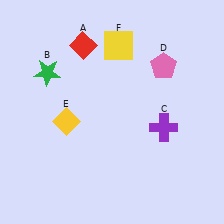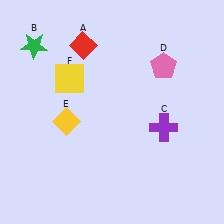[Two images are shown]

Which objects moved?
The objects that moved are: the green star (B), the yellow square (F).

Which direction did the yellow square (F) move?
The yellow square (F) moved left.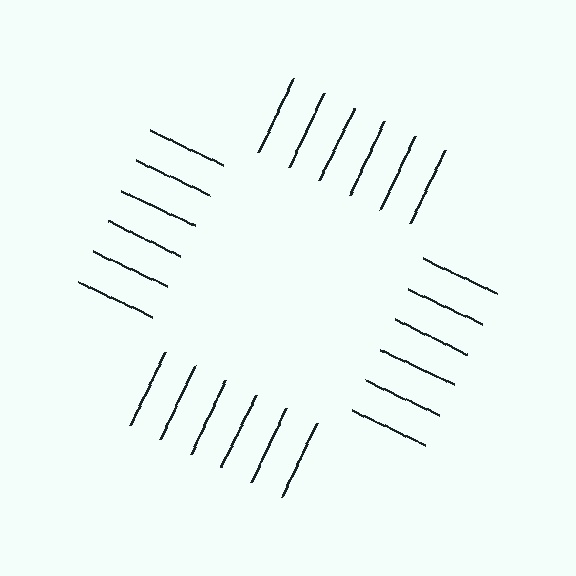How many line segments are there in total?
24 — 6 along each of the 4 edges.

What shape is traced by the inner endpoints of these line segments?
An illusory square — the line segments terminate on its edges but no continuous stroke is drawn.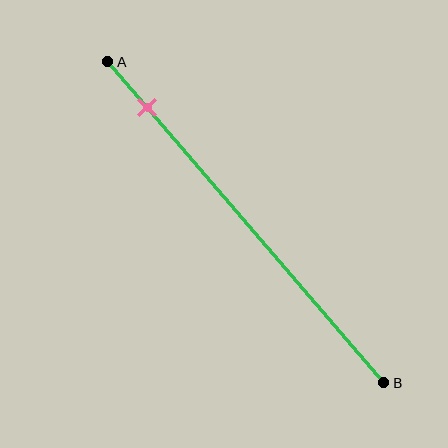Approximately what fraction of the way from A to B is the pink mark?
The pink mark is approximately 15% of the way from A to B.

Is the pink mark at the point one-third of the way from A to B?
No, the mark is at about 15% from A, not at the 33% one-third point.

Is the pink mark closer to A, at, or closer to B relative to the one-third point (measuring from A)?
The pink mark is closer to point A than the one-third point of segment AB.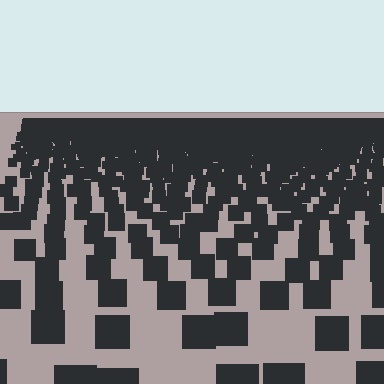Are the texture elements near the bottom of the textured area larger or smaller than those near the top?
Larger. Near the bottom, elements are closer to the viewer and appear at a bigger on-screen size.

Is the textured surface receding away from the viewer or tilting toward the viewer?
The surface is receding away from the viewer. Texture elements get smaller and denser toward the top.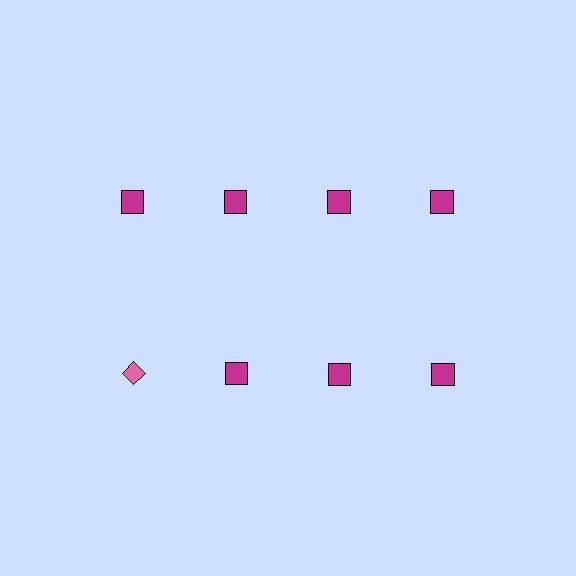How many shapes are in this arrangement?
There are 8 shapes arranged in a grid pattern.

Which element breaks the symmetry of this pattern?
The pink diamond in the second row, leftmost column breaks the symmetry. All other shapes are magenta squares.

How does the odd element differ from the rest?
It differs in both color (pink instead of magenta) and shape (diamond instead of square).